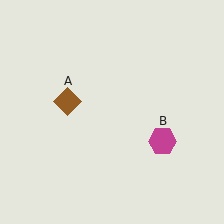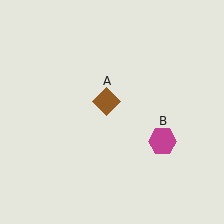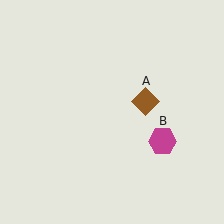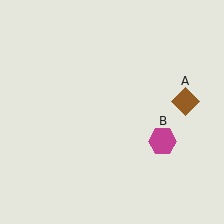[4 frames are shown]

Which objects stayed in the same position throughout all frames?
Magenta hexagon (object B) remained stationary.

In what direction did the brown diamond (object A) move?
The brown diamond (object A) moved right.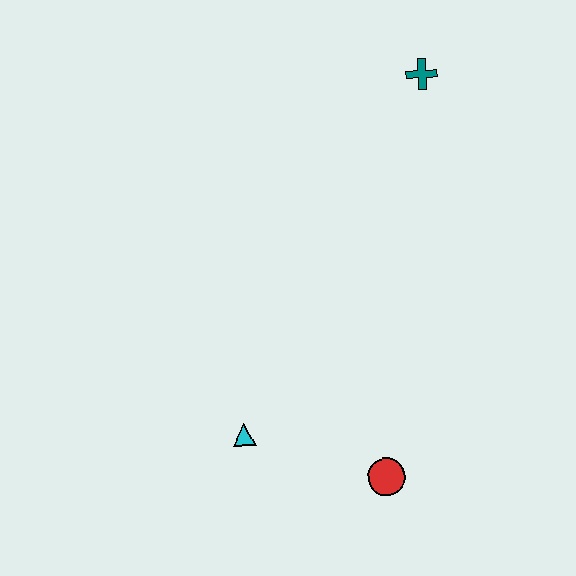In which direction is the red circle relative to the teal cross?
The red circle is below the teal cross.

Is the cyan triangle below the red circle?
No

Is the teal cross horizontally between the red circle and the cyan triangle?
No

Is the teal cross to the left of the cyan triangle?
No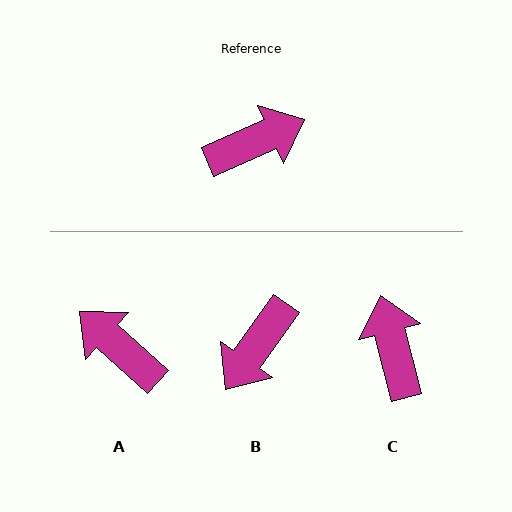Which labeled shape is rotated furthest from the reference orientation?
B, about 149 degrees away.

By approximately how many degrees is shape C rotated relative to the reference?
Approximately 81 degrees counter-clockwise.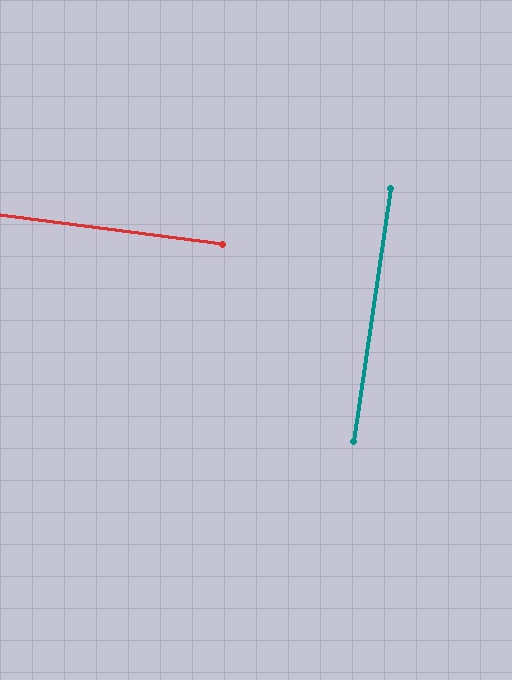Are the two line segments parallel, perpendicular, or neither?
Perpendicular — they meet at approximately 89°.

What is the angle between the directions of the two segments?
Approximately 89 degrees.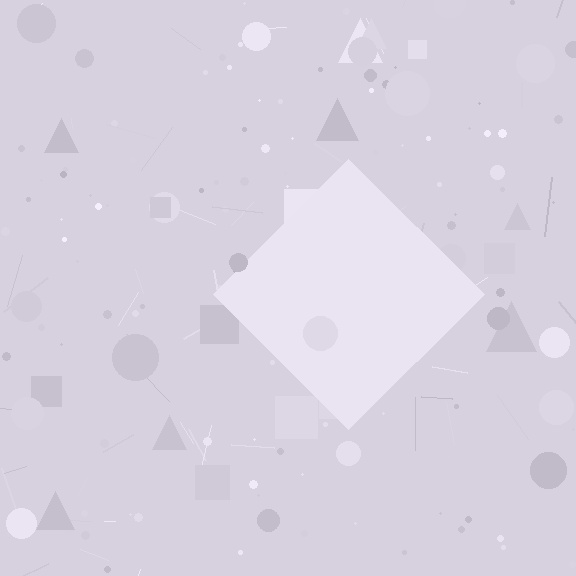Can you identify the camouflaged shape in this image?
The camouflaged shape is a diamond.